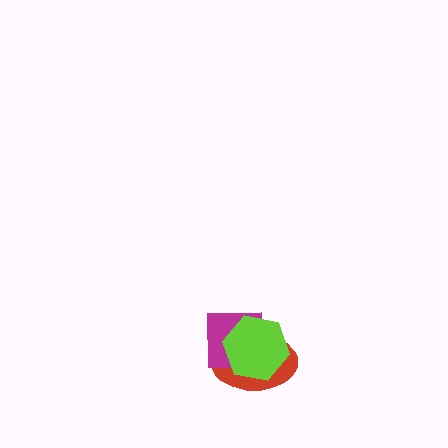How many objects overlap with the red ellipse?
2 objects overlap with the red ellipse.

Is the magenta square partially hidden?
Yes, it is partially covered by another shape.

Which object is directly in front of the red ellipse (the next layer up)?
The magenta square is directly in front of the red ellipse.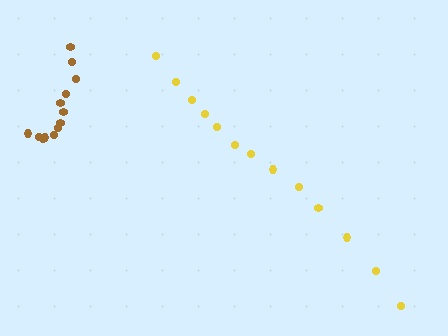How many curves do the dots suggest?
There are 2 distinct paths.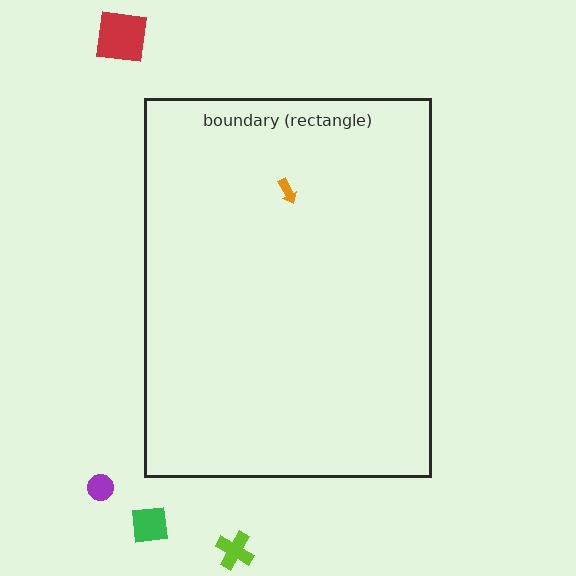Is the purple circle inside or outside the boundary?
Outside.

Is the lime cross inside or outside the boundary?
Outside.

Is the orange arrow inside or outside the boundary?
Inside.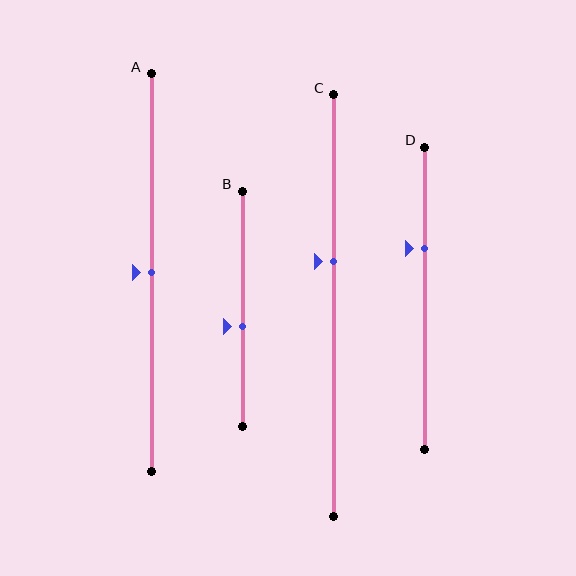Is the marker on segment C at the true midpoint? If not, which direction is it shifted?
No, the marker on segment C is shifted upward by about 10% of the segment length.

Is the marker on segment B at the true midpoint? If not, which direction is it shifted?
No, the marker on segment B is shifted downward by about 8% of the segment length.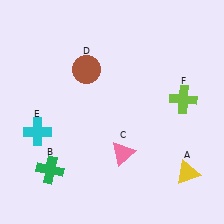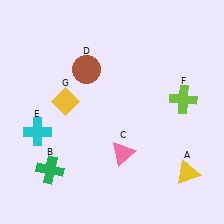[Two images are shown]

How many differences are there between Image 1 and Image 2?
There is 1 difference between the two images.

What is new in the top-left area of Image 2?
A yellow diamond (G) was added in the top-left area of Image 2.